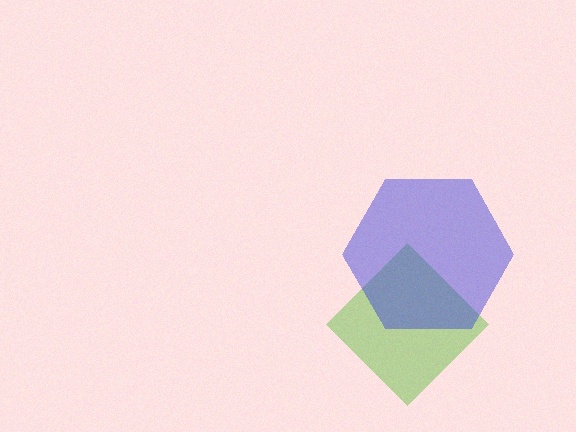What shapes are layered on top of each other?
The layered shapes are: a lime diamond, a blue hexagon.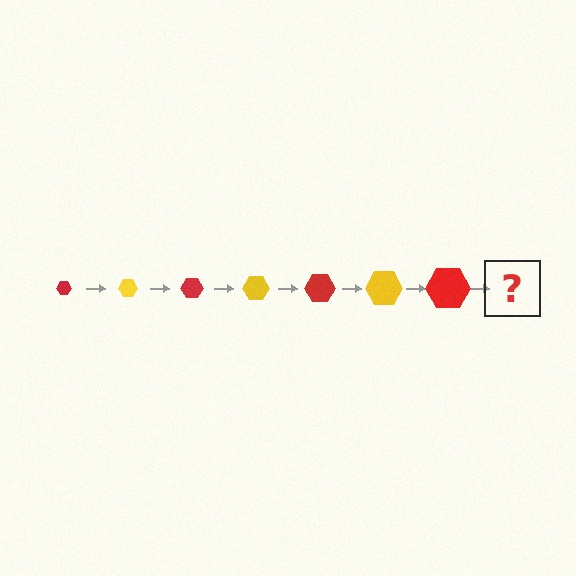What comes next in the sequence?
The next element should be a yellow hexagon, larger than the previous one.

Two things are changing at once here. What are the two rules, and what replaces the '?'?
The two rules are that the hexagon grows larger each step and the color cycles through red and yellow. The '?' should be a yellow hexagon, larger than the previous one.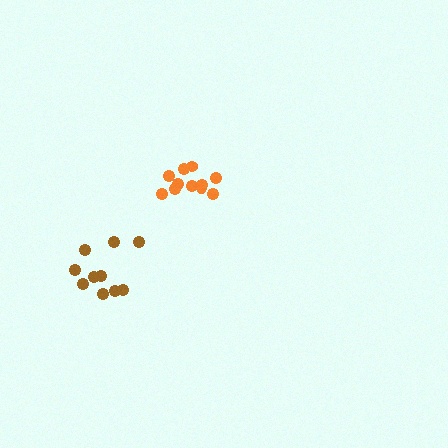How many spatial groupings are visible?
There are 2 spatial groupings.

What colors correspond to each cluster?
The clusters are colored: orange, brown.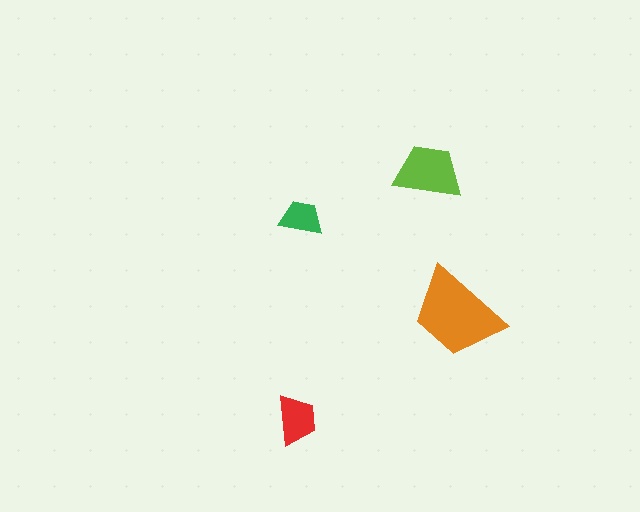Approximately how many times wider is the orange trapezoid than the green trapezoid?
About 2 times wider.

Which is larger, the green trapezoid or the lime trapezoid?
The lime one.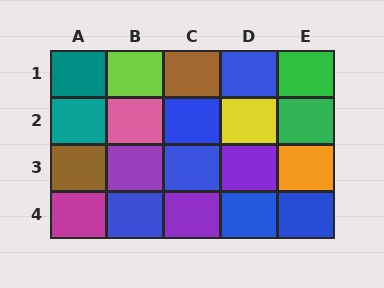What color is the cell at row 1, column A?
Teal.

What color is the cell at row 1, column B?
Lime.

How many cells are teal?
2 cells are teal.